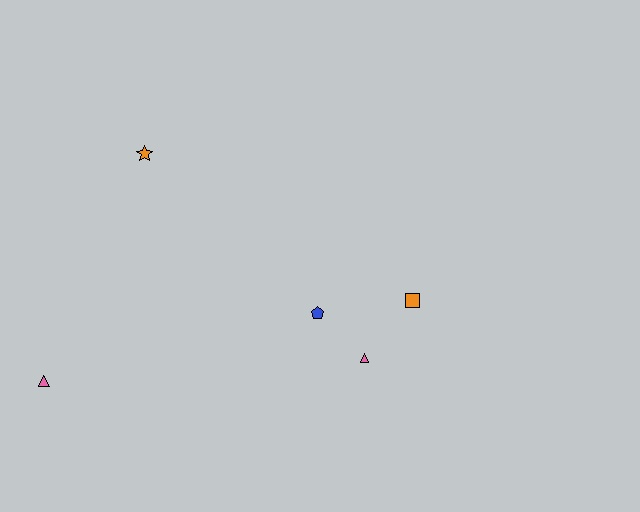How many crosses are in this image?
There are no crosses.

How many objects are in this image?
There are 5 objects.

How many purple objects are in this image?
There are no purple objects.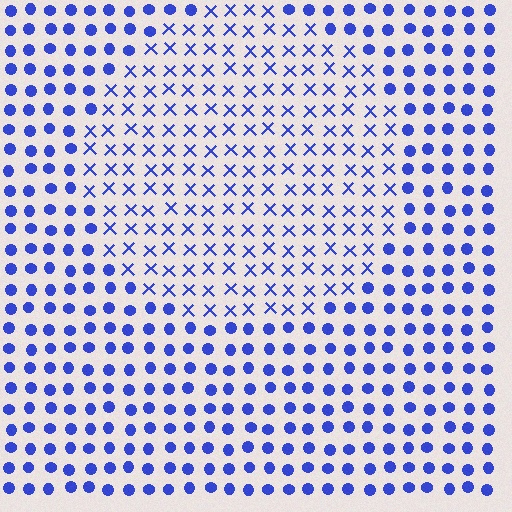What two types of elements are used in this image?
The image uses X marks inside the circle region and circles outside it.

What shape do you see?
I see a circle.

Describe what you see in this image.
The image is filled with small blue elements arranged in a uniform grid. A circle-shaped region contains X marks, while the surrounding area contains circles. The boundary is defined purely by the change in element shape.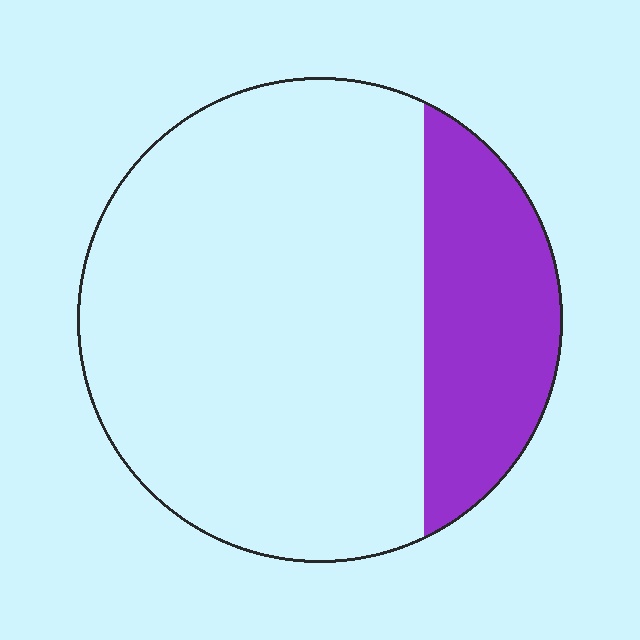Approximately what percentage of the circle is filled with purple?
Approximately 25%.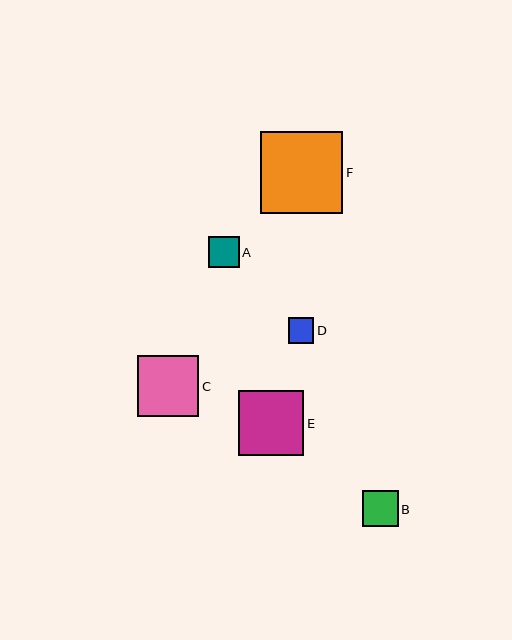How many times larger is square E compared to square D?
Square E is approximately 2.5 times the size of square D.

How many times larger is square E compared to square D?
Square E is approximately 2.5 times the size of square D.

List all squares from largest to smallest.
From largest to smallest: F, E, C, B, A, D.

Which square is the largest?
Square F is the largest with a size of approximately 82 pixels.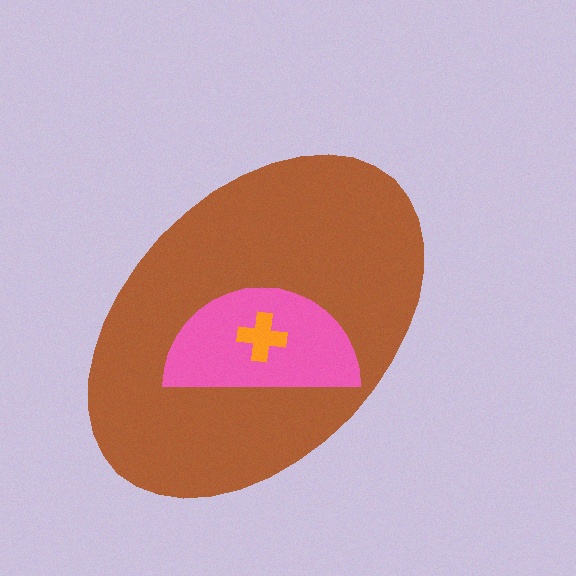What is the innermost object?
The orange cross.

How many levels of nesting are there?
3.